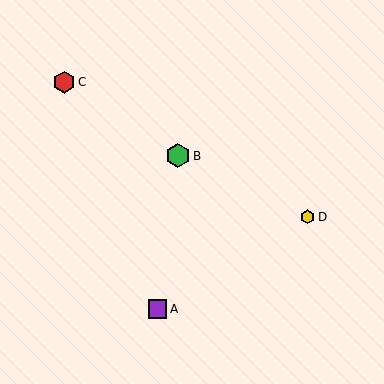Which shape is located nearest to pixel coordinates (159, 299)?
The purple square (labeled A) at (157, 309) is nearest to that location.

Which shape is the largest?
The green hexagon (labeled B) is the largest.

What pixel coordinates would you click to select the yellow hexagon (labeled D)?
Click at (308, 217) to select the yellow hexagon D.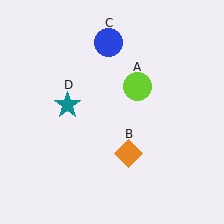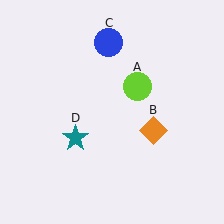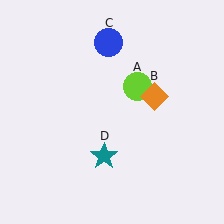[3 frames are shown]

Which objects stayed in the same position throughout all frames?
Lime circle (object A) and blue circle (object C) remained stationary.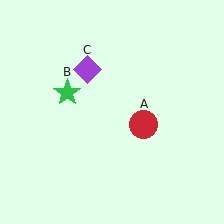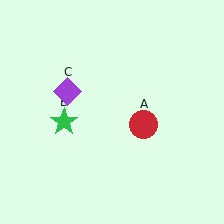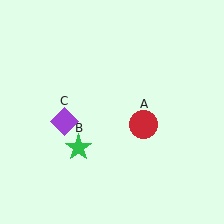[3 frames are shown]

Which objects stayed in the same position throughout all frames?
Red circle (object A) remained stationary.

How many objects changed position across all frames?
2 objects changed position: green star (object B), purple diamond (object C).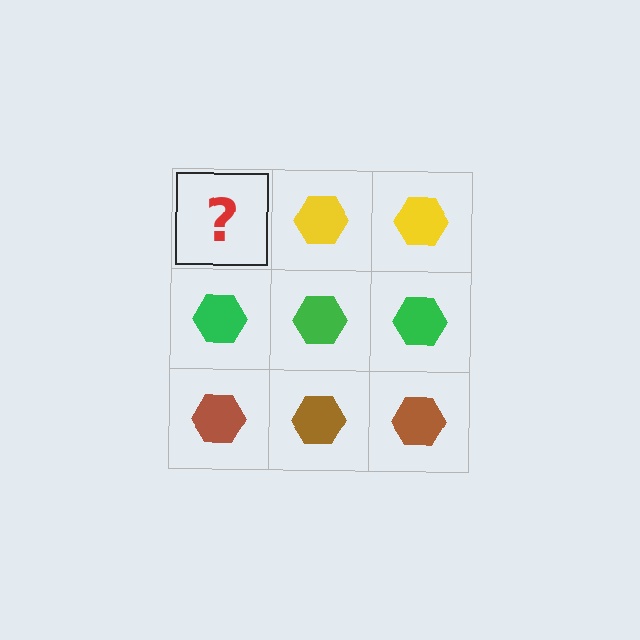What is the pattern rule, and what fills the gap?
The rule is that each row has a consistent color. The gap should be filled with a yellow hexagon.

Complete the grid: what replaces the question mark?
The question mark should be replaced with a yellow hexagon.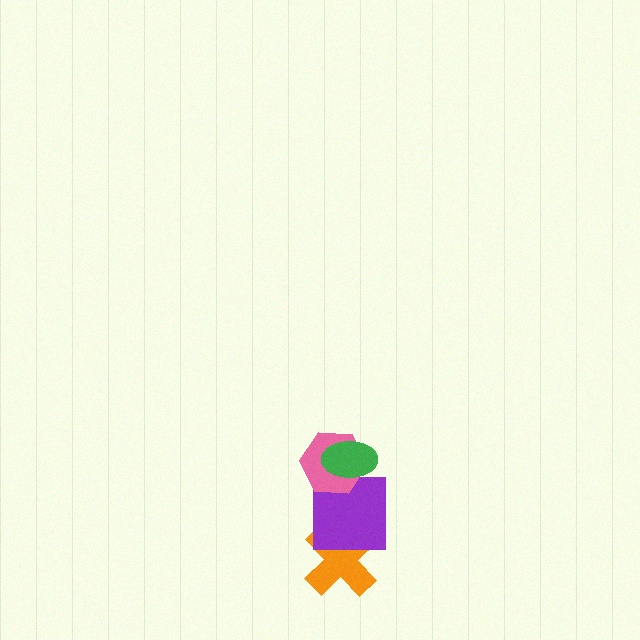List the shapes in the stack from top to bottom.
From top to bottom: the green ellipse, the pink hexagon, the purple square, the orange cross.